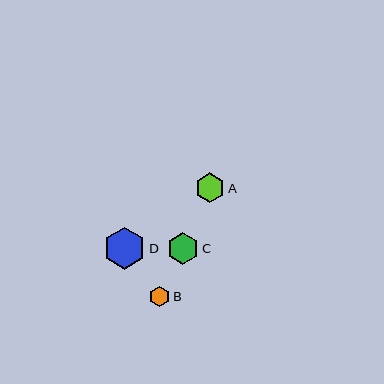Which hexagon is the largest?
Hexagon D is the largest with a size of approximately 42 pixels.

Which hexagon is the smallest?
Hexagon B is the smallest with a size of approximately 20 pixels.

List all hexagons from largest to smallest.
From largest to smallest: D, C, A, B.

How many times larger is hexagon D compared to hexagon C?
Hexagon D is approximately 1.3 times the size of hexagon C.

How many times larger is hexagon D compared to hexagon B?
Hexagon D is approximately 2.1 times the size of hexagon B.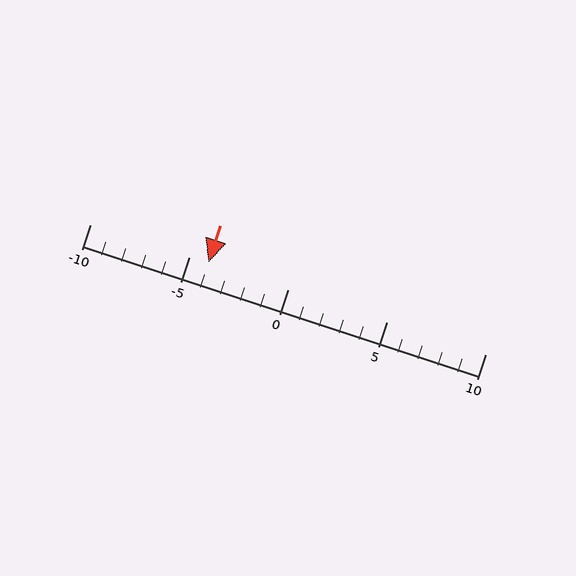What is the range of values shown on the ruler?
The ruler shows values from -10 to 10.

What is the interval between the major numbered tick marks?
The major tick marks are spaced 5 units apart.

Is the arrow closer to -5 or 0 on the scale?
The arrow is closer to -5.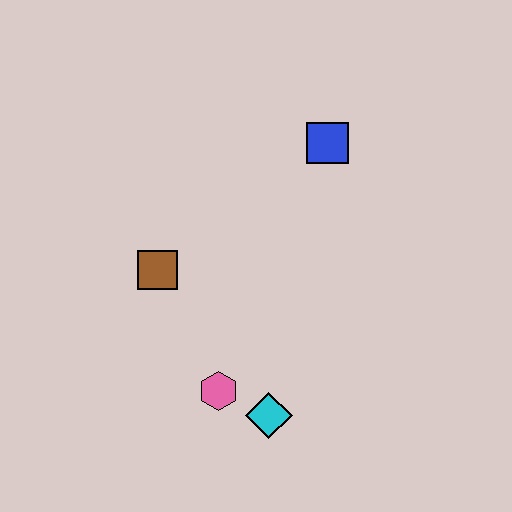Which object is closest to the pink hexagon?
The cyan diamond is closest to the pink hexagon.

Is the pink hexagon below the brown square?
Yes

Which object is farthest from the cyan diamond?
The blue square is farthest from the cyan diamond.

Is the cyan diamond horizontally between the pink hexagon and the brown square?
No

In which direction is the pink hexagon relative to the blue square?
The pink hexagon is below the blue square.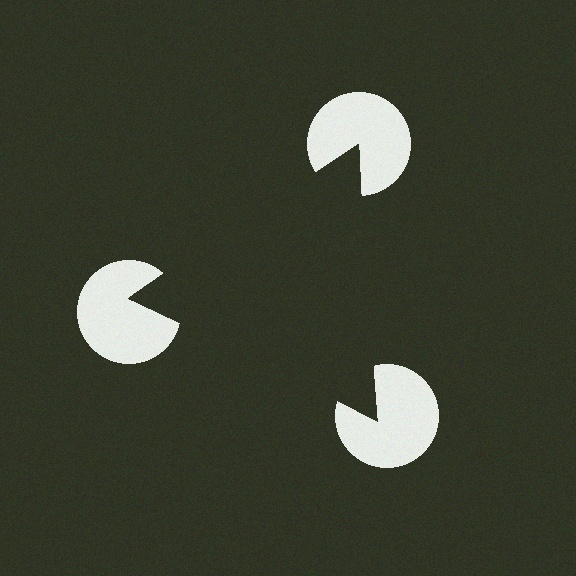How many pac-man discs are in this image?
There are 3 — one at each vertex of the illusory triangle.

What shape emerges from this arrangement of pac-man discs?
An illusory triangle — its edges are inferred from the aligned wedge cuts in the pac-man discs, not physically drawn.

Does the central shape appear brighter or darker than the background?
It typically appears slightly darker than the background, even though no actual brightness change is drawn.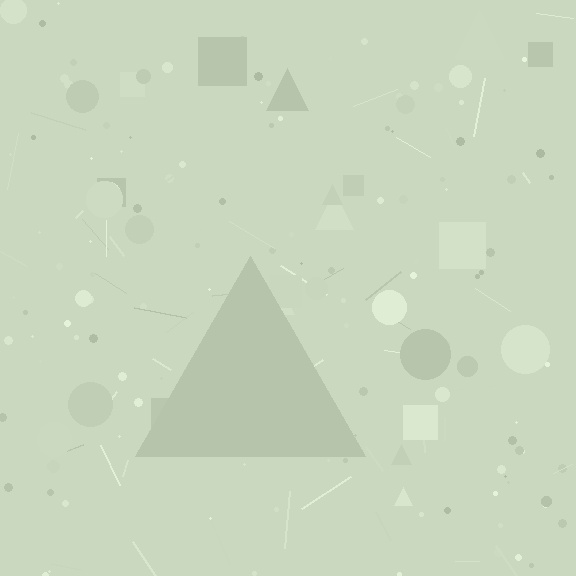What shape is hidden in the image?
A triangle is hidden in the image.